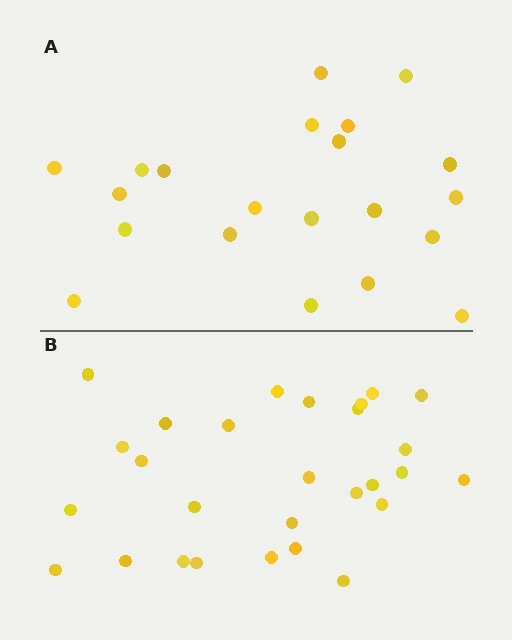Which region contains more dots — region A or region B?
Region B (the bottom region) has more dots.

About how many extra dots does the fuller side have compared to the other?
Region B has roughly 8 or so more dots than region A.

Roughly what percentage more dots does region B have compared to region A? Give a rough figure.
About 35% more.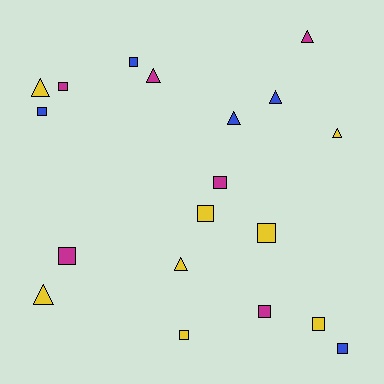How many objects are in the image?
There are 19 objects.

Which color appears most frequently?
Yellow, with 8 objects.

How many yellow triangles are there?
There are 4 yellow triangles.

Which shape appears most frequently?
Square, with 11 objects.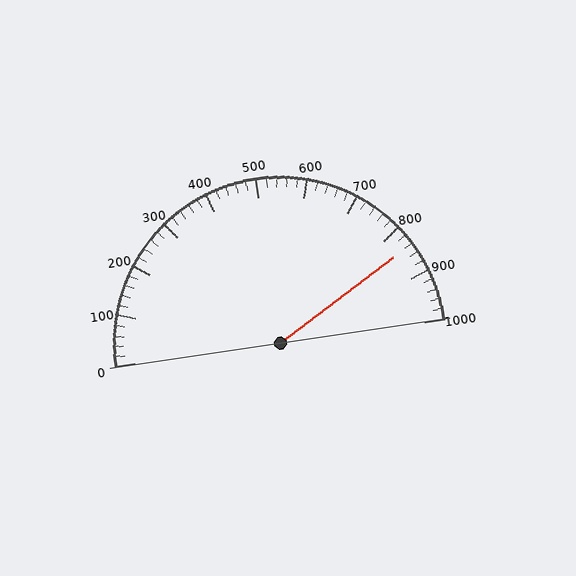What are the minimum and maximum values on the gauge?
The gauge ranges from 0 to 1000.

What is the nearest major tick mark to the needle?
The nearest major tick mark is 800.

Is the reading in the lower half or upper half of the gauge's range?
The reading is in the upper half of the range (0 to 1000).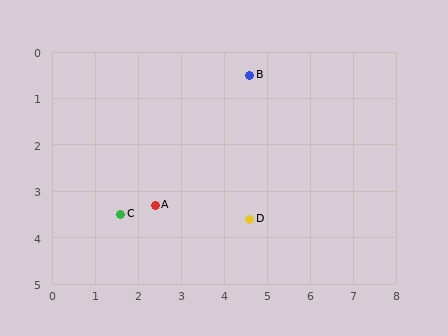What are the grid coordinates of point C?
Point C is at approximately (1.6, 3.5).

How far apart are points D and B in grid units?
Points D and B are about 3.1 grid units apart.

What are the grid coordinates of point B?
Point B is at approximately (4.6, 0.5).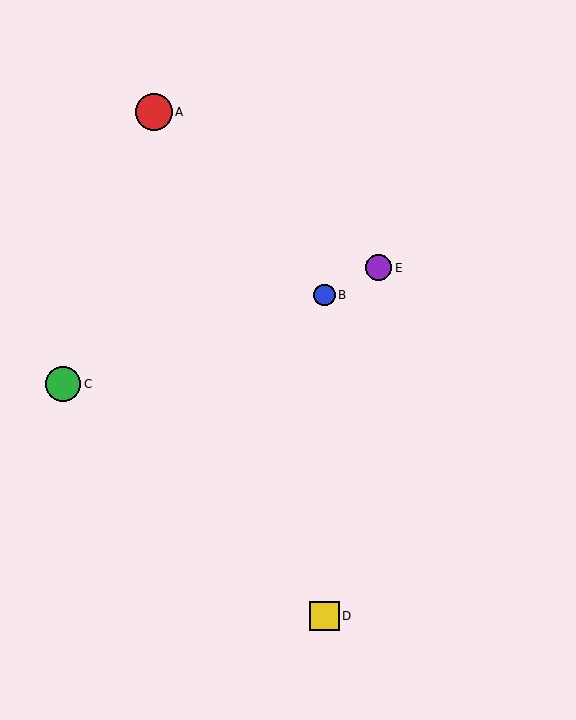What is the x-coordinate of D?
Object D is at x≈325.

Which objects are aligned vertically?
Objects B, D are aligned vertically.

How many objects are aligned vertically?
2 objects (B, D) are aligned vertically.